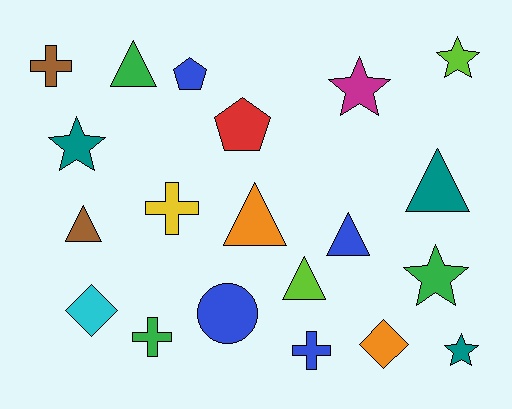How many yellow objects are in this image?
There is 1 yellow object.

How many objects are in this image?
There are 20 objects.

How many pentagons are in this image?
There are 2 pentagons.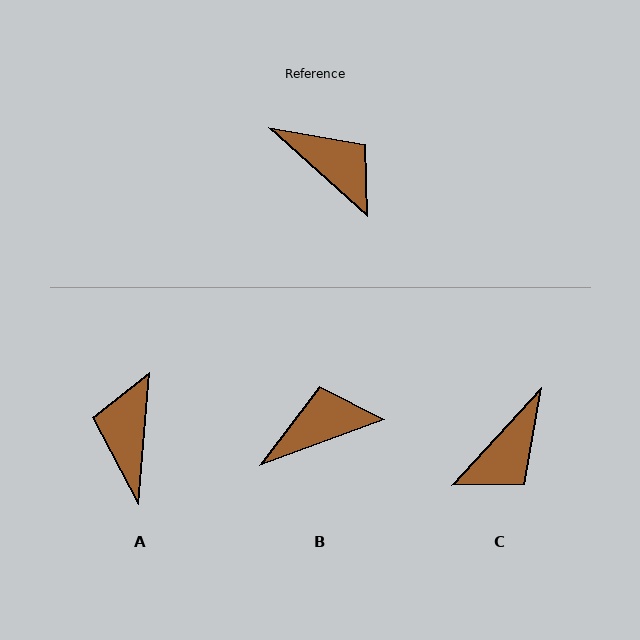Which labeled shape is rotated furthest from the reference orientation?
A, about 128 degrees away.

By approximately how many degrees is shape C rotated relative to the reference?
Approximately 90 degrees clockwise.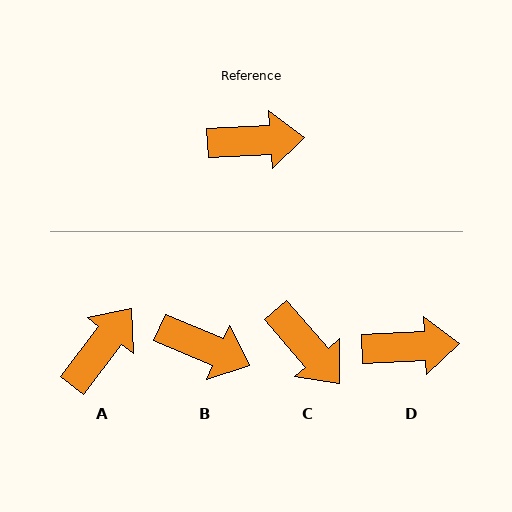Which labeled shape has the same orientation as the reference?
D.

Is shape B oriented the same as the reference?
No, it is off by about 26 degrees.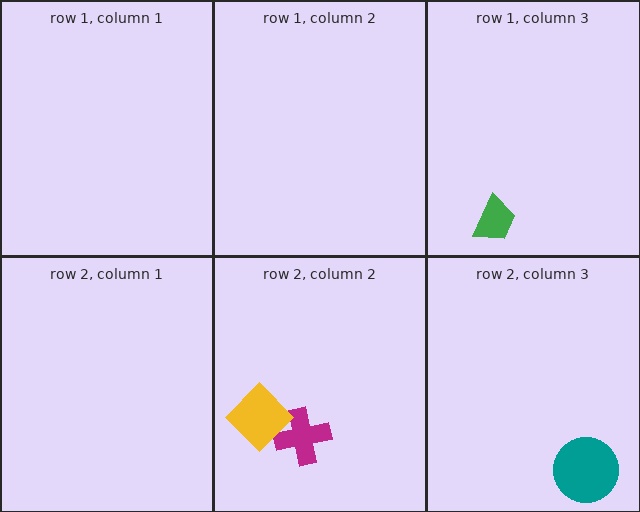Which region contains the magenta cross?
The row 2, column 2 region.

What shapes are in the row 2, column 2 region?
The magenta cross, the yellow diamond.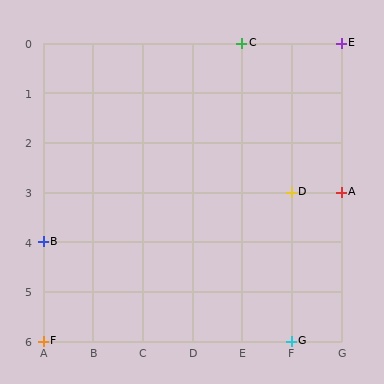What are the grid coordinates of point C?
Point C is at grid coordinates (E, 0).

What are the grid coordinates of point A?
Point A is at grid coordinates (G, 3).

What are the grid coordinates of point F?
Point F is at grid coordinates (A, 6).